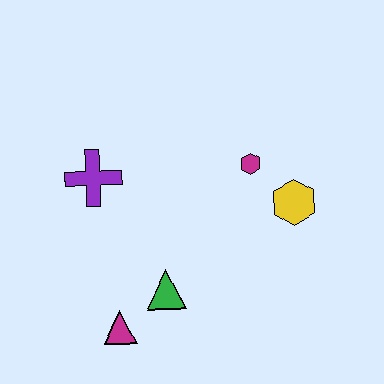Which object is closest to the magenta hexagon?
The yellow hexagon is closest to the magenta hexagon.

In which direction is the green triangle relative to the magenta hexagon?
The green triangle is below the magenta hexagon.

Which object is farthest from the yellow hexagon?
The magenta triangle is farthest from the yellow hexagon.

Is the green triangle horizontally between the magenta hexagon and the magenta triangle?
Yes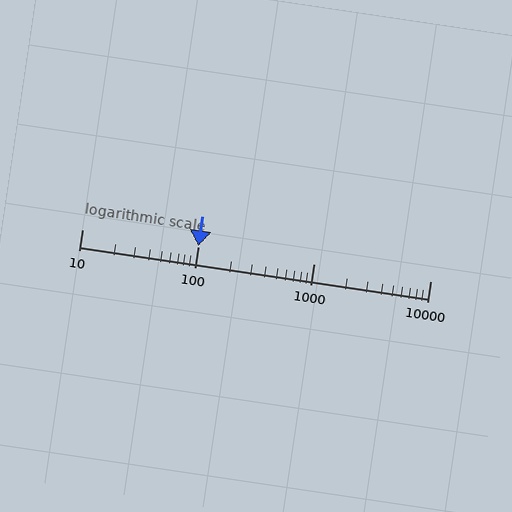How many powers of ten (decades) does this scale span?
The scale spans 3 decades, from 10 to 10000.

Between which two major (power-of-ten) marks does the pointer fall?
The pointer is between 100 and 1000.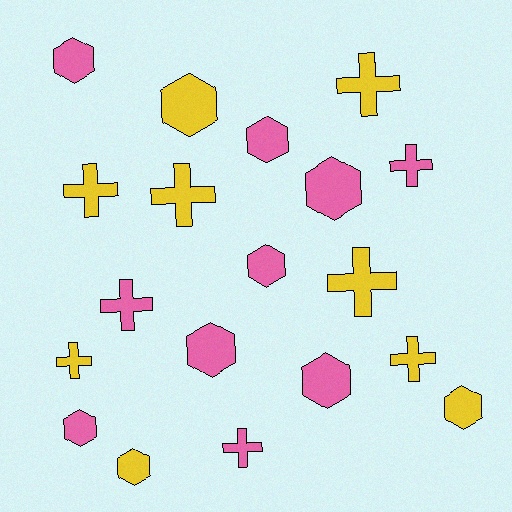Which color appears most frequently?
Pink, with 10 objects.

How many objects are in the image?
There are 19 objects.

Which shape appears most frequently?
Hexagon, with 10 objects.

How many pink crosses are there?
There are 3 pink crosses.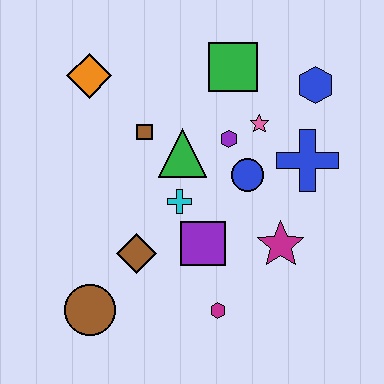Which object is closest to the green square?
The pink star is closest to the green square.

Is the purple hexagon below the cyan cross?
No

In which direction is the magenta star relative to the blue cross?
The magenta star is below the blue cross.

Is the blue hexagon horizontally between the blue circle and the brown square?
No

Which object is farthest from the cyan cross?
The blue hexagon is farthest from the cyan cross.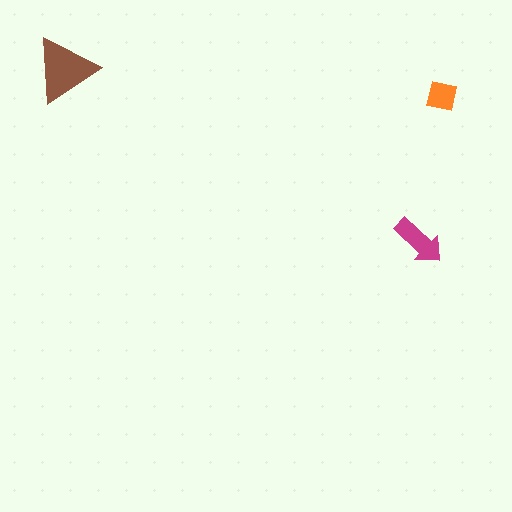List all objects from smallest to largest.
The orange square, the magenta arrow, the brown triangle.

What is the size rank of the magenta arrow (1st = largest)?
2nd.